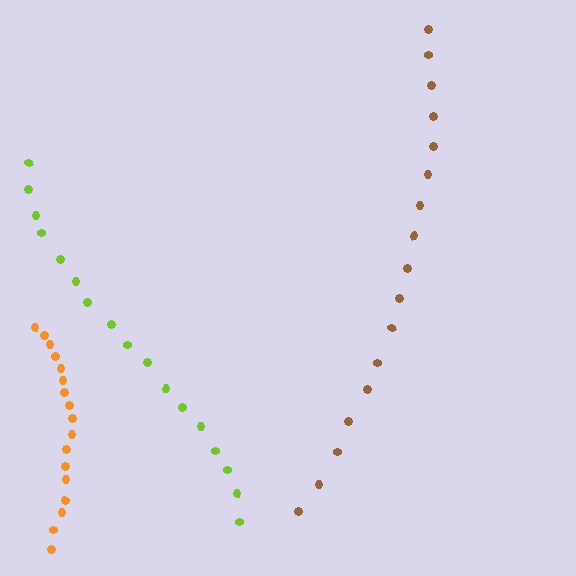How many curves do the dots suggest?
There are 3 distinct paths.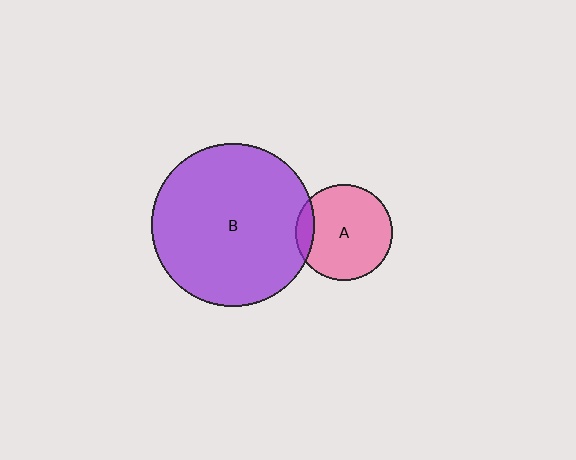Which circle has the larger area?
Circle B (purple).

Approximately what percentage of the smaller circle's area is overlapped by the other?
Approximately 10%.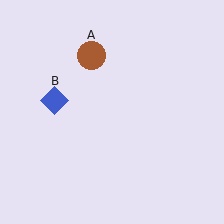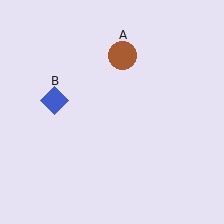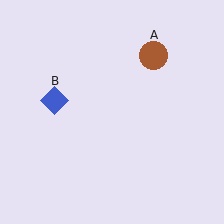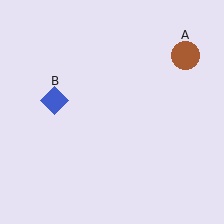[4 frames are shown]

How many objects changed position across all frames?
1 object changed position: brown circle (object A).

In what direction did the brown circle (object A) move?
The brown circle (object A) moved right.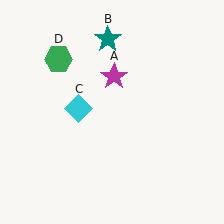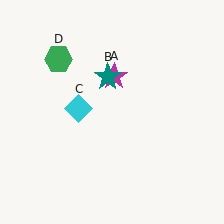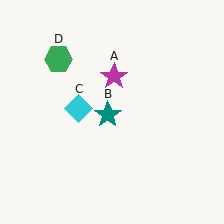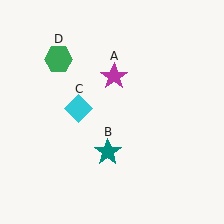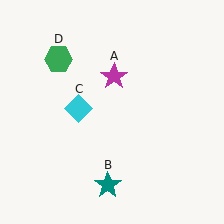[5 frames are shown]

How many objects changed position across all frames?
1 object changed position: teal star (object B).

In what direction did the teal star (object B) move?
The teal star (object B) moved down.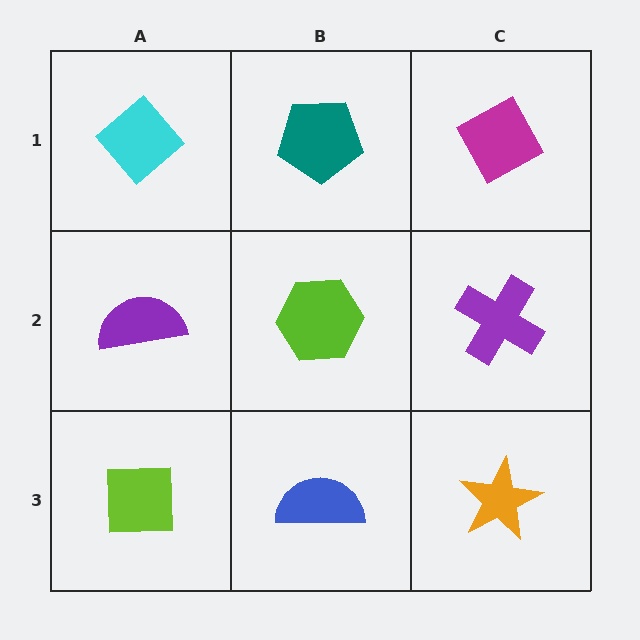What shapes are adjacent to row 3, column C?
A purple cross (row 2, column C), a blue semicircle (row 3, column B).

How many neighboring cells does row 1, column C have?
2.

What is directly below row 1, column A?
A purple semicircle.